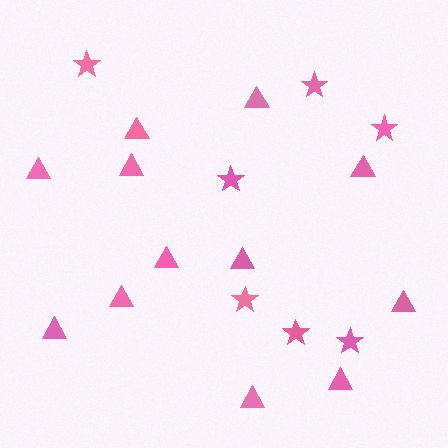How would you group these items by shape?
There are 2 groups: one group of triangles (12) and one group of stars (7).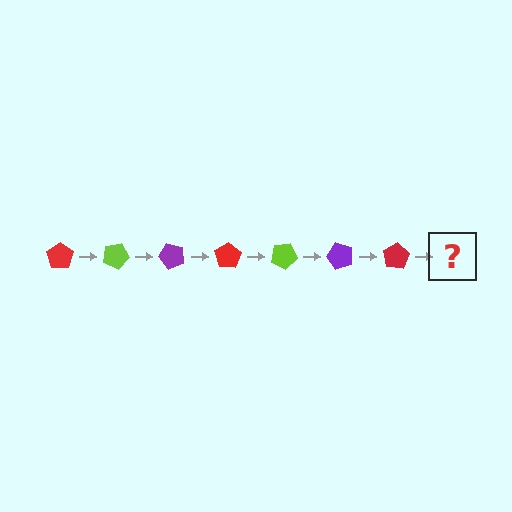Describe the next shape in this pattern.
It should be a lime pentagon, rotated 175 degrees from the start.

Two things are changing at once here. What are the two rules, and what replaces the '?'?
The two rules are that it rotates 25 degrees each step and the color cycles through red, lime, and purple. The '?' should be a lime pentagon, rotated 175 degrees from the start.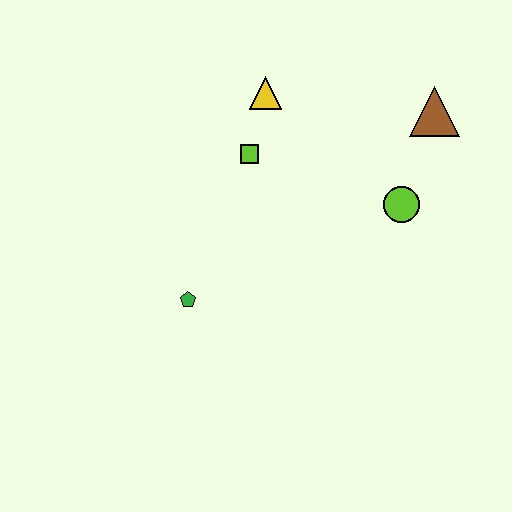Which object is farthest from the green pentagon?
The brown triangle is farthest from the green pentagon.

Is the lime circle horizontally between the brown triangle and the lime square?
Yes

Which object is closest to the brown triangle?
The lime circle is closest to the brown triangle.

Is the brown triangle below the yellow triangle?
Yes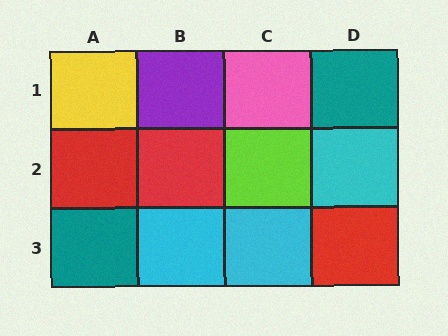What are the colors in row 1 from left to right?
Yellow, purple, pink, teal.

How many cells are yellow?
1 cell is yellow.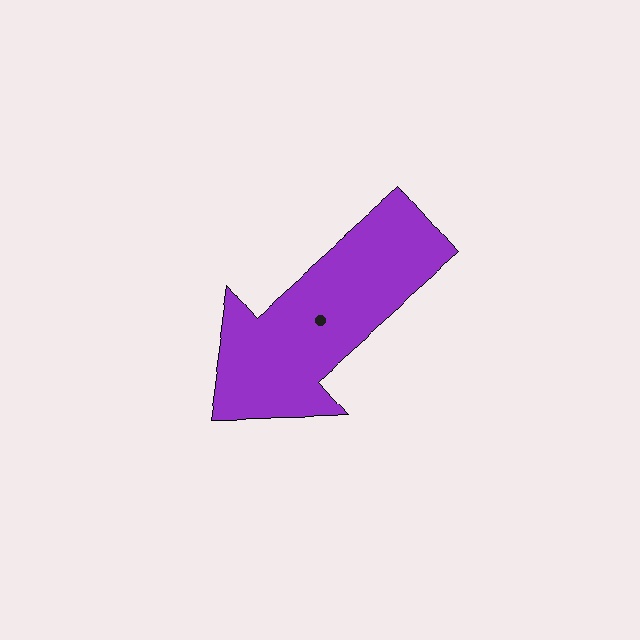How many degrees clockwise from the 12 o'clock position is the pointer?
Approximately 229 degrees.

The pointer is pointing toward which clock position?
Roughly 8 o'clock.